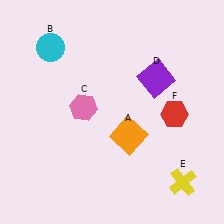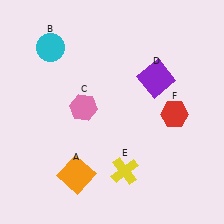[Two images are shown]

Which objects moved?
The objects that moved are: the orange square (A), the yellow cross (E).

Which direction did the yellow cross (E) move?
The yellow cross (E) moved left.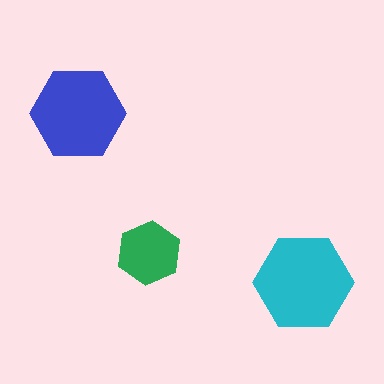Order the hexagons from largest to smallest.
the cyan one, the blue one, the green one.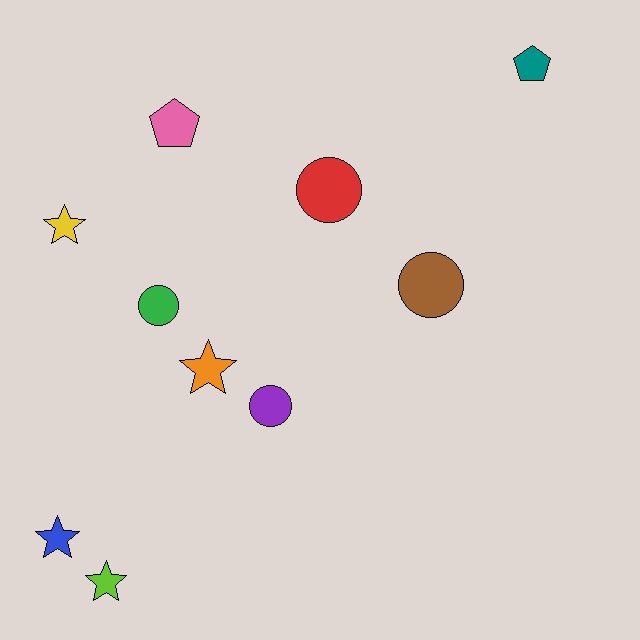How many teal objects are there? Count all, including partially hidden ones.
There is 1 teal object.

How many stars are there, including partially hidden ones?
There are 4 stars.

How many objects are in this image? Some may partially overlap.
There are 10 objects.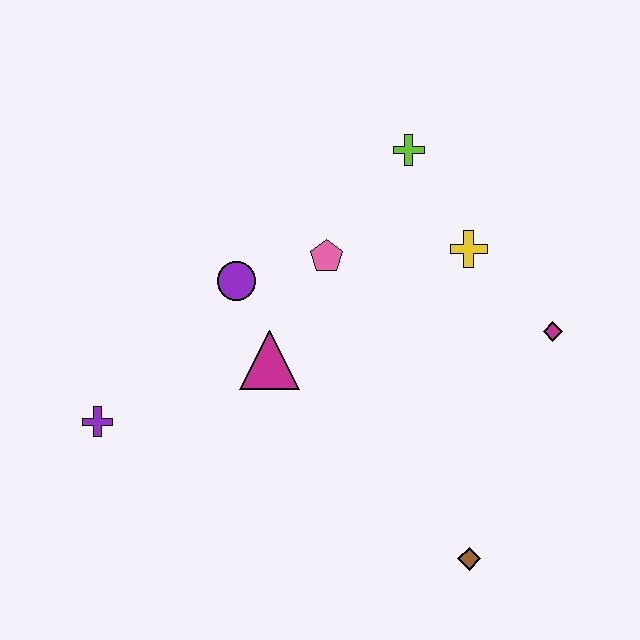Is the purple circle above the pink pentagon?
No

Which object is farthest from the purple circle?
The brown diamond is farthest from the purple circle.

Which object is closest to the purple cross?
The magenta triangle is closest to the purple cross.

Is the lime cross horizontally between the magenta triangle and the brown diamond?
Yes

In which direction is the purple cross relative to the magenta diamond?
The purple cross is to the left of the magenta diamond.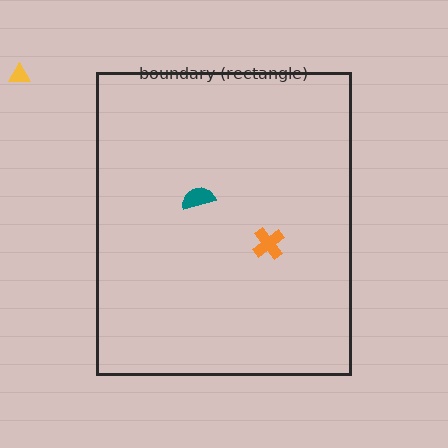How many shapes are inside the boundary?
2 inside, 1 outside.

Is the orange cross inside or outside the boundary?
Inside.